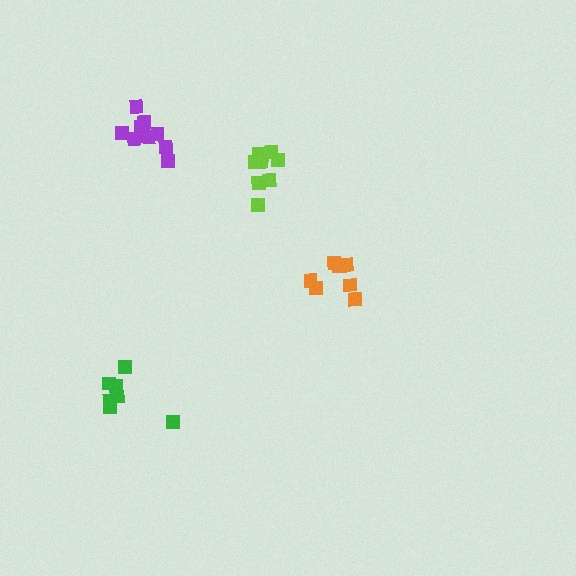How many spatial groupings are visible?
There are 4 spatial groupings.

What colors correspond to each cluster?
The clusters are colored: purple, orange, green, lime.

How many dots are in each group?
Group 1: 10 dots, Group 2: 8 dots, Group 3: 7 dots, Group 4: 9 dots (34 total).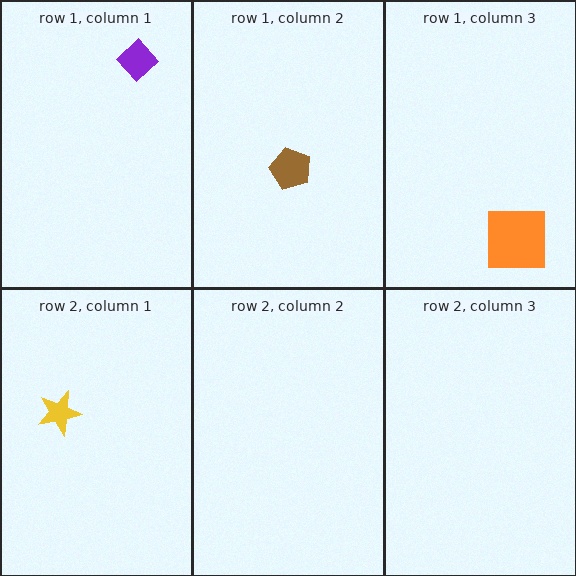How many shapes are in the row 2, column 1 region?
1.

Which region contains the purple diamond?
The row 1, column 1 region.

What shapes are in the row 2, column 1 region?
The yellow star.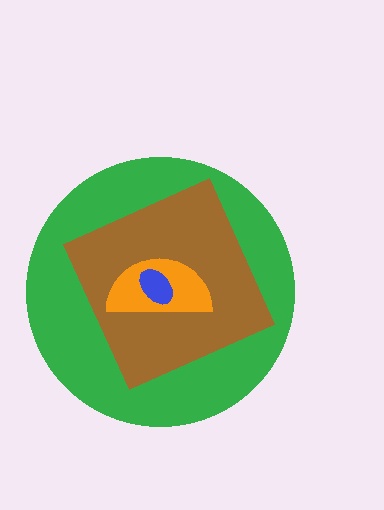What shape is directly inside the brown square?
The orange semicircle.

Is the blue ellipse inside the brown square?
Yes.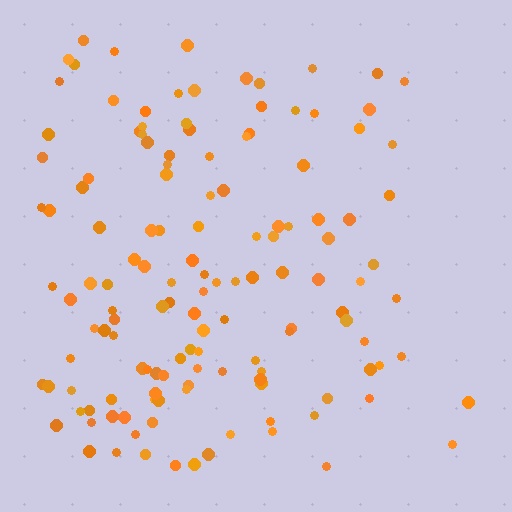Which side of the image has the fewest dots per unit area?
The right.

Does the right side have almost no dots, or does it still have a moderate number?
Still a moderate number, just noticeably fewer than the left.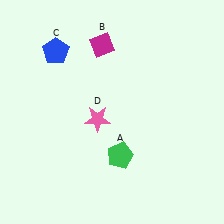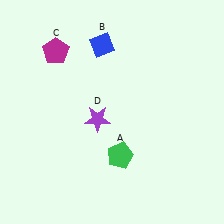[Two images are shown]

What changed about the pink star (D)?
In Image 1, D is pink. In Image 2, it changed to purple.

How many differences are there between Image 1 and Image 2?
There are 3 differences between the two images.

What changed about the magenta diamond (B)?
In Image 1, B is magenta. In Image 2, it changed to blue.